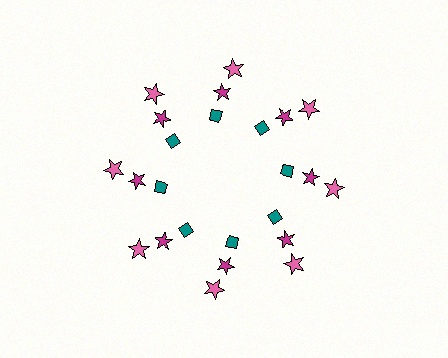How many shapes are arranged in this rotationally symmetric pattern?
There are 24 shapes, arranged in 8 groups of 3.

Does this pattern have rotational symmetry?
Yes, this pattern has 8-fold rotational symmetry. It looks the same after rotating 45 degrees around the center.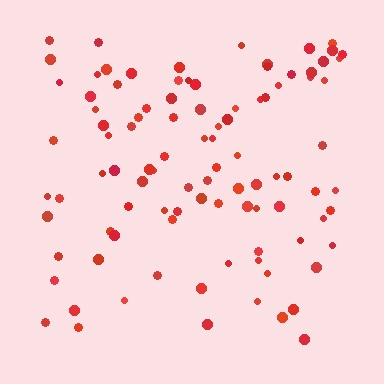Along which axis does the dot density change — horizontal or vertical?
Vertical.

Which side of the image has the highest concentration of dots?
The top.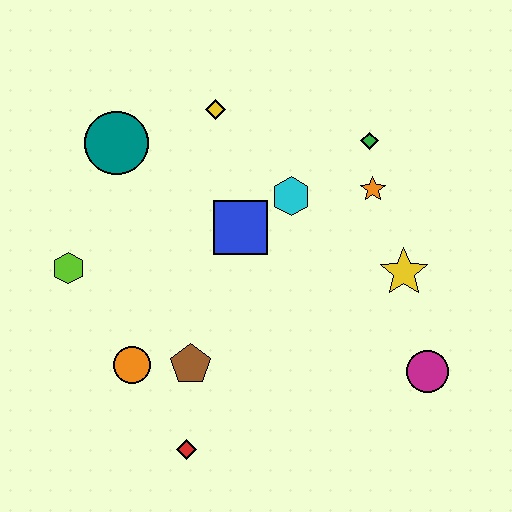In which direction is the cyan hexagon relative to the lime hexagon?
The cyan hexagon is to the right of the lime hexagon.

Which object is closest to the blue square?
The cyan hexagon is closest to the blue square.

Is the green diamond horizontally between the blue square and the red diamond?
No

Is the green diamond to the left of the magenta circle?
Yes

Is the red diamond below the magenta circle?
Yes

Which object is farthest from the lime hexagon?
The magenta circle is farthest from the lime hexagon.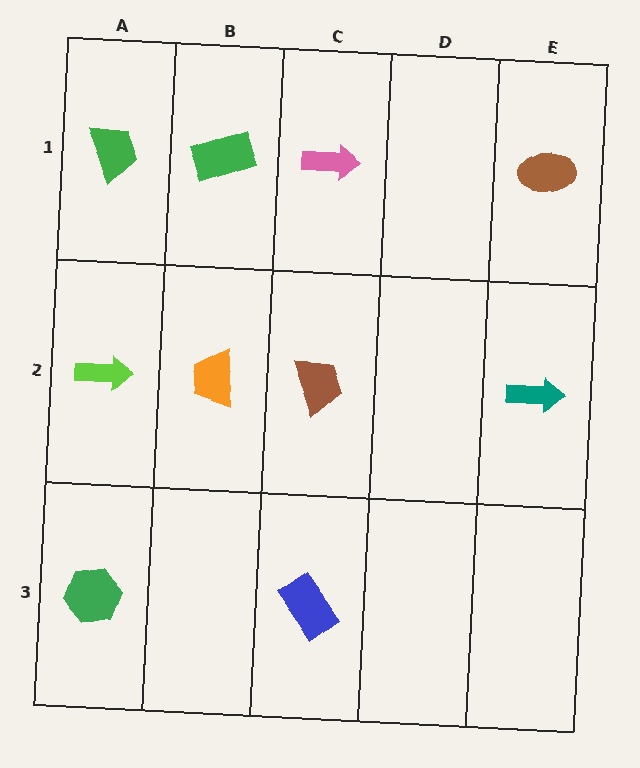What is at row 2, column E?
A teal arrow.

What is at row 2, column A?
A lime arrow.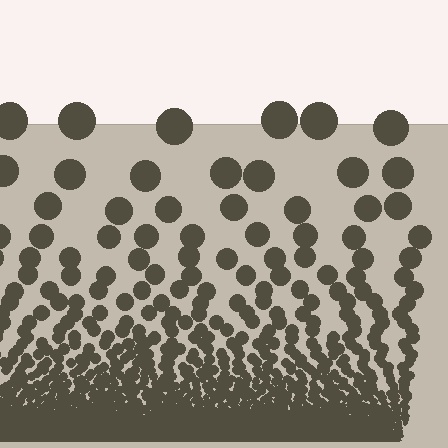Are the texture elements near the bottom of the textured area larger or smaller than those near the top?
Smaller. The gradient is inverted — elements near the bottom are smaller and denser.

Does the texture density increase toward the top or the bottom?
Density increases toward the bottom.